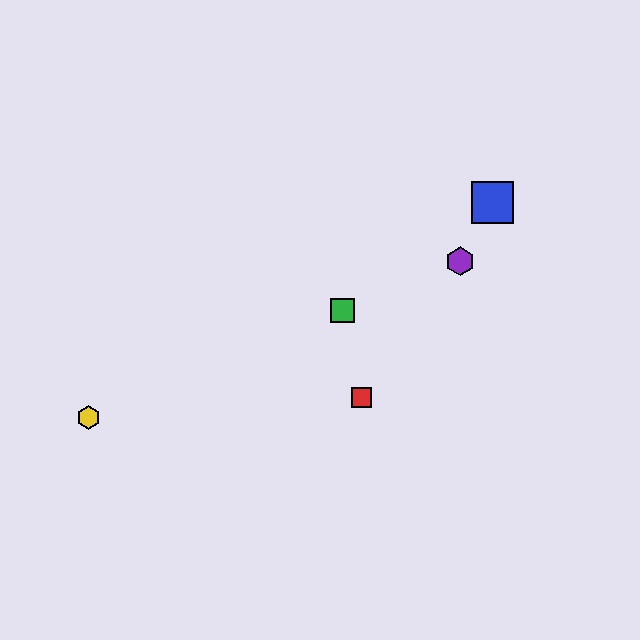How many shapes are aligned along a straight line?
3 shapes (the green square, the yellow hexagon, the purple hexagon) are aligned along a straight line.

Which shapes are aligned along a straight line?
The green square, the yellow hexagon, the purple hexagon are aligned along a straight line.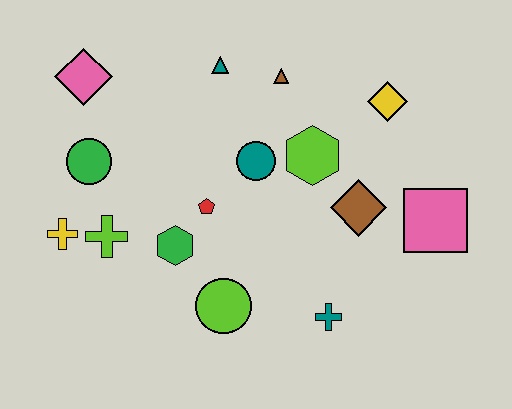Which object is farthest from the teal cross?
The pink diamond is farthest from the teal cross.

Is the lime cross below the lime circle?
No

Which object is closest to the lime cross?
The yellow cross is closest to the lime cross.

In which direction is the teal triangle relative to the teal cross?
The teal triangle is above the teal cross.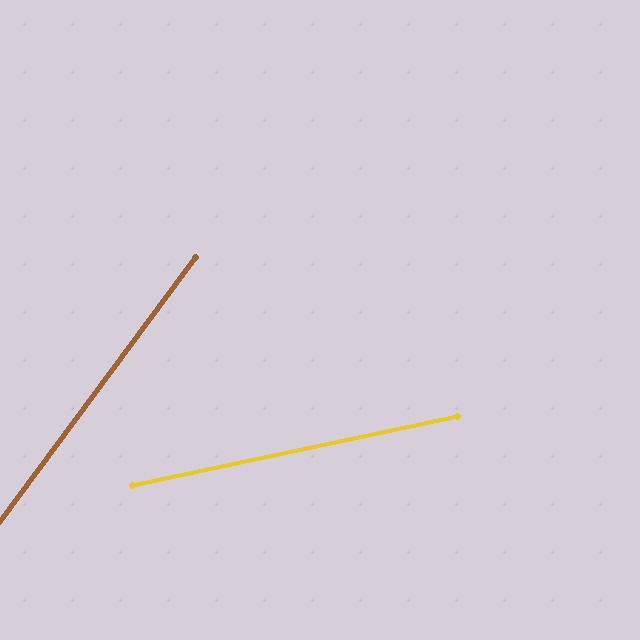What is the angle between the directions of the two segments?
Approximately 41 degrees.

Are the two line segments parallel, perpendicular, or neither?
Neither parallel nor perpendicular — they differ by about 41°.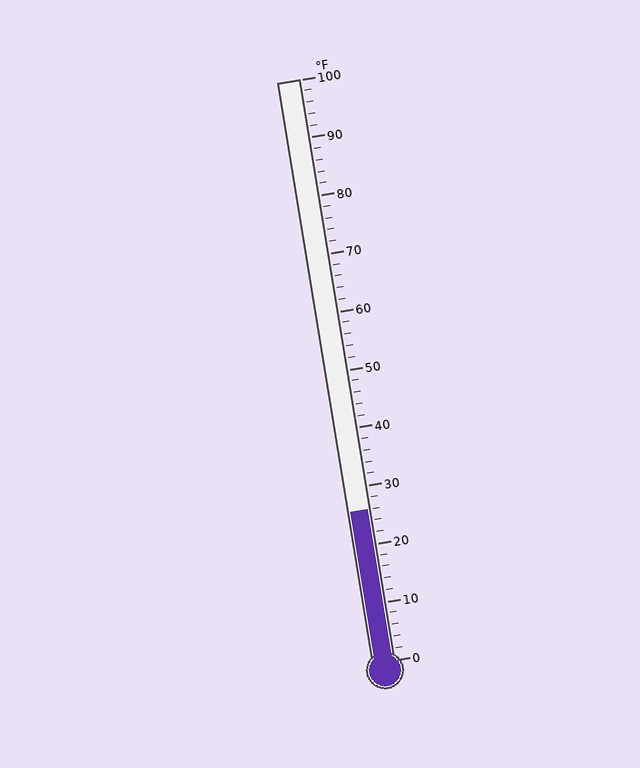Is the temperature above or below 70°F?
The temperature is below 70°F.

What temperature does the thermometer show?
The thermometer shows approximately 26°F.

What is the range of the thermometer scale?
The thermometer scale ranges from 0°F to 100°F.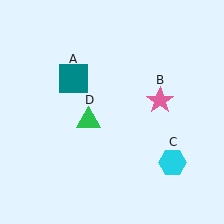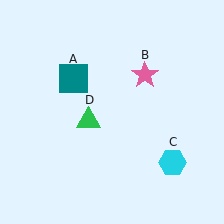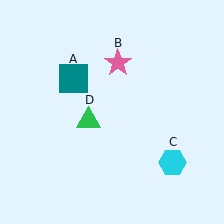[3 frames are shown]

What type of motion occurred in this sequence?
The pink star (object B) rotated counterclockwise around the center of the scene.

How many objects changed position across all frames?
1 object changed position: pink star (object B).